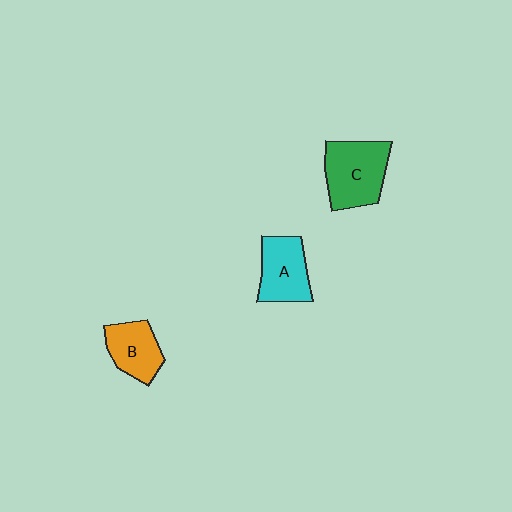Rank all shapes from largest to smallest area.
From largest to smallest: C (green), A (cyan), B (orange).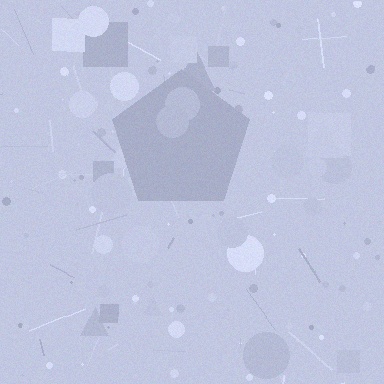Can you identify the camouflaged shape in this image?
The camouflaged shape is a pentagon.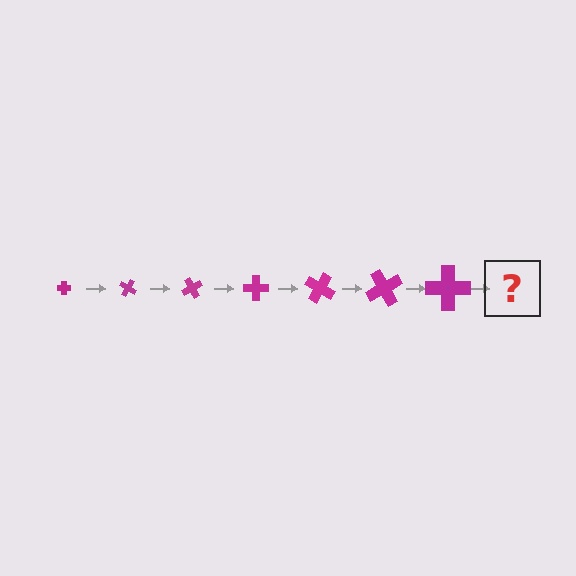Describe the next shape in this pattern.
It should be a cross, larger than the previous one and rotated 210 degrees from the start.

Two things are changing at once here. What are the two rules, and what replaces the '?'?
The two rules are that the cross grows larger each step and it rotates 30 degrees each step. The '?' should be a cross, larger than the previous one and rotated 210 degrees from the start.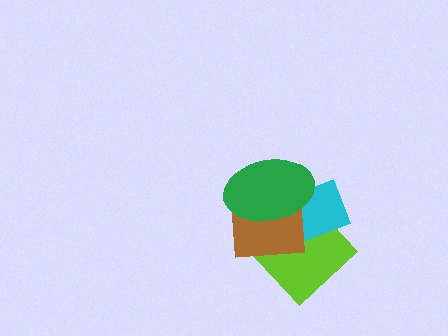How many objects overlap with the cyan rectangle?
3 objects overlap with the cyan rectangle.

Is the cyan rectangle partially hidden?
Yes, it is partially covered by another shape.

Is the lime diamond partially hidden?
Yes, it is partially covered by another shape.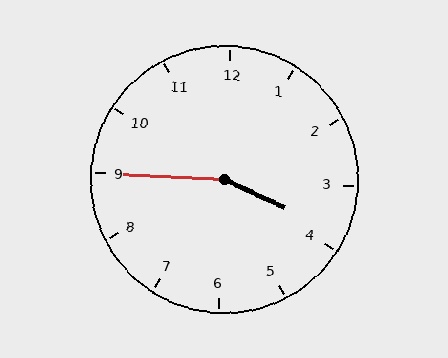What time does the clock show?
3:45.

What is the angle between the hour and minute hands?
Approximately 158 degrees.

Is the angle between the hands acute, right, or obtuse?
It is obtuse.